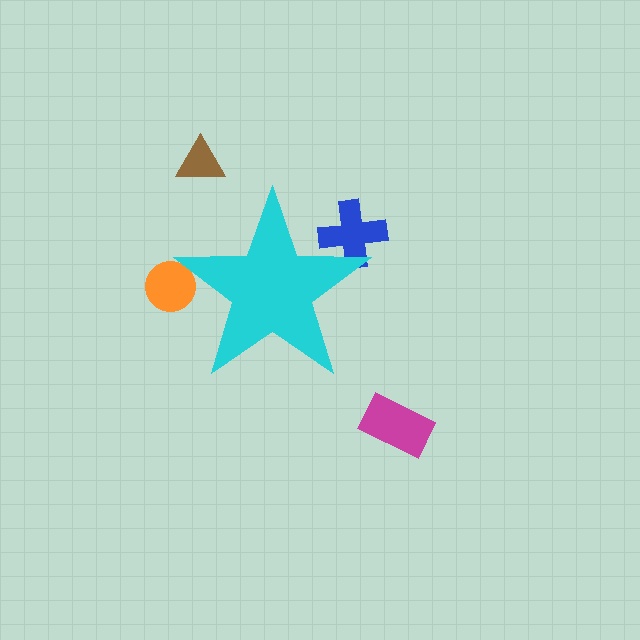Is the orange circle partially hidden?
Yes, the orange circle is partially hidden behind the cyan star.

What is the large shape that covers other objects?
A cyan star.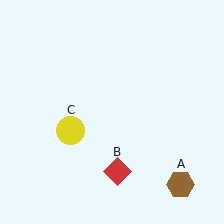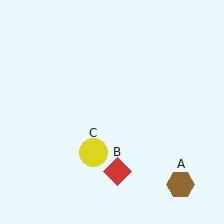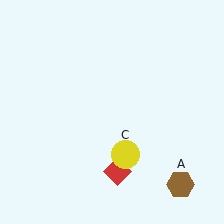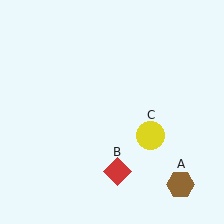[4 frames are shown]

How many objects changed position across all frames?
1 object changed position: yellow circle (object C).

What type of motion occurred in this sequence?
The yellow circle (object C) rotated counterclockwise around the center of the scene.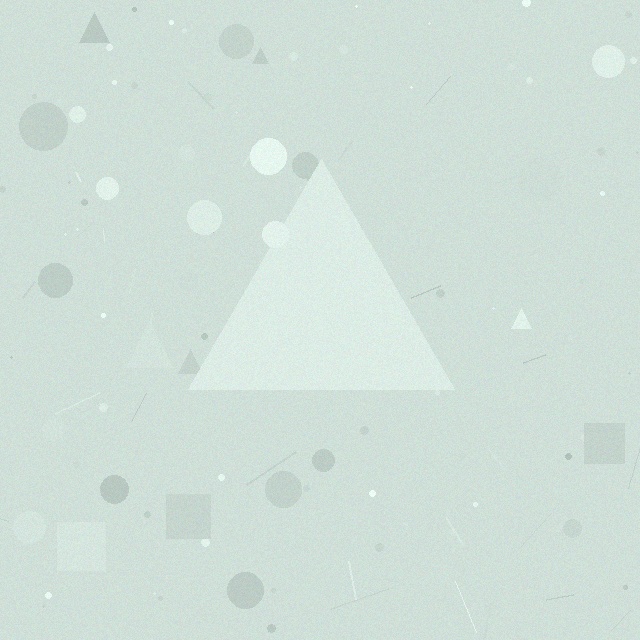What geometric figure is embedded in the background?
A triangle is embedded in the background.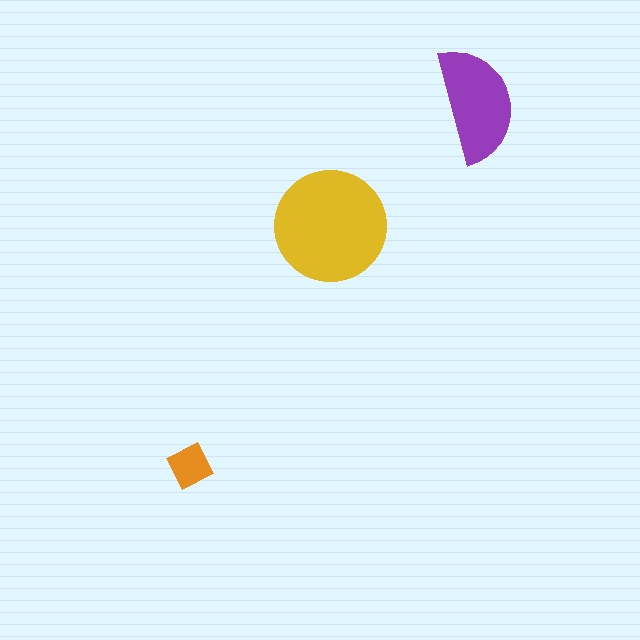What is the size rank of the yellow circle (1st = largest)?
1st.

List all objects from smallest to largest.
The orange diamond, the purple semicircle, the yellow circle.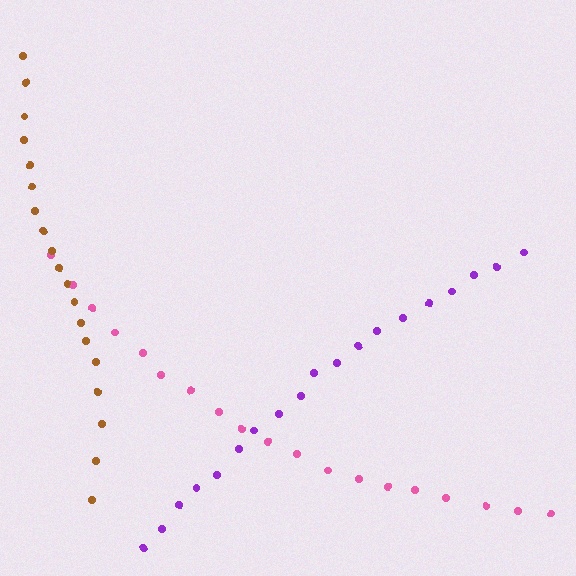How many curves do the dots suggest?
There are 3 distinct paths.